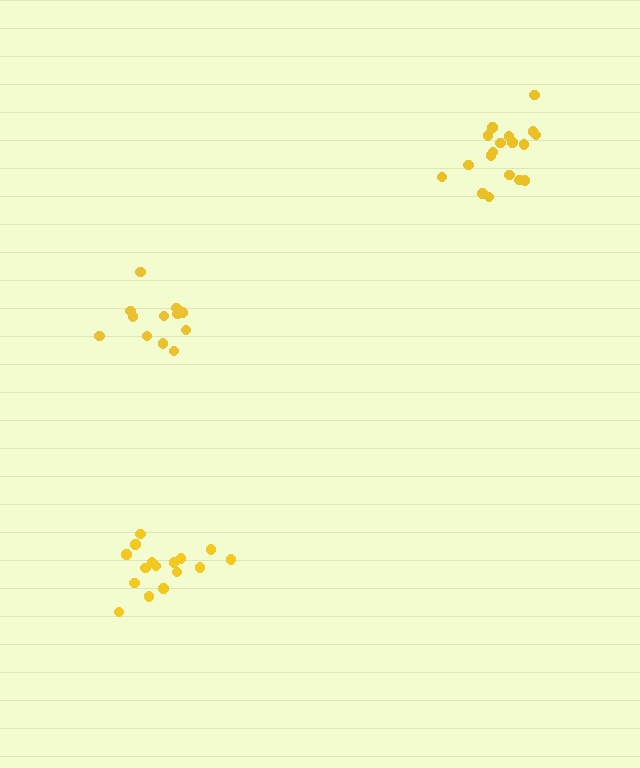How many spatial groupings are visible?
There are 3 spatial groupings.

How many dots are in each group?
Group 1: 12 dots, Group 2: 16 dots, Group 3: 18 dots (46 total).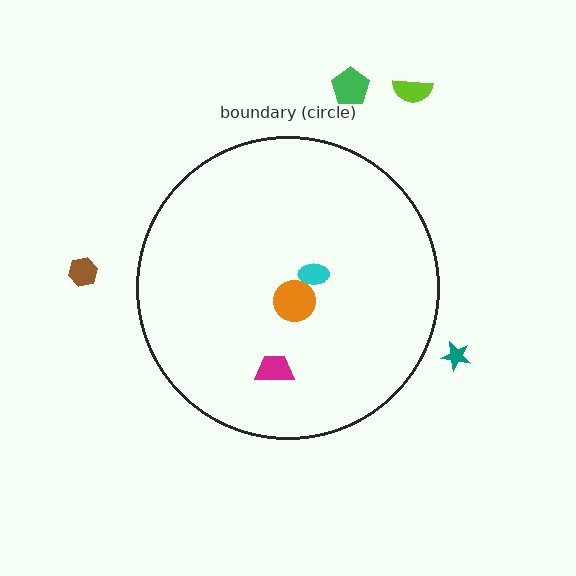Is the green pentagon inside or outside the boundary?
Outside.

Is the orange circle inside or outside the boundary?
Inside.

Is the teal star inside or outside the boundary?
Outside.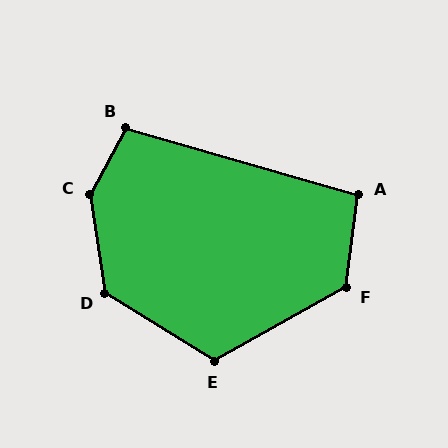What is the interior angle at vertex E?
Approximately 119 degrees (obtuse).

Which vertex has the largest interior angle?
C, at approximately 143 degrees.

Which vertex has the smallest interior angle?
A, at approximately 99 degrees.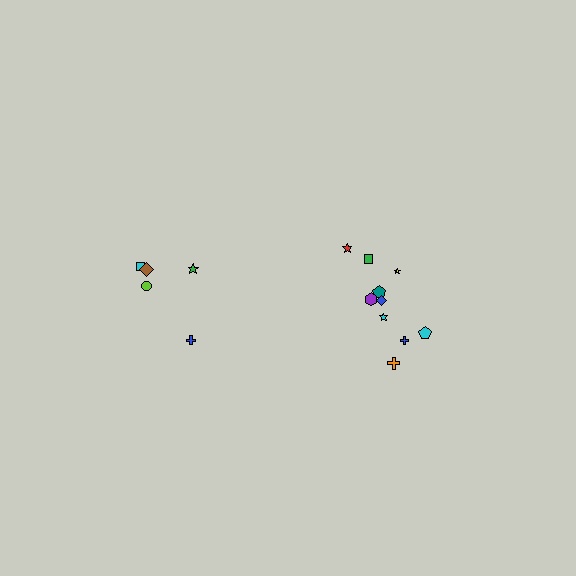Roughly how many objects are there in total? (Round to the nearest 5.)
Roughly 15 objects in total.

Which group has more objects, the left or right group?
The right group.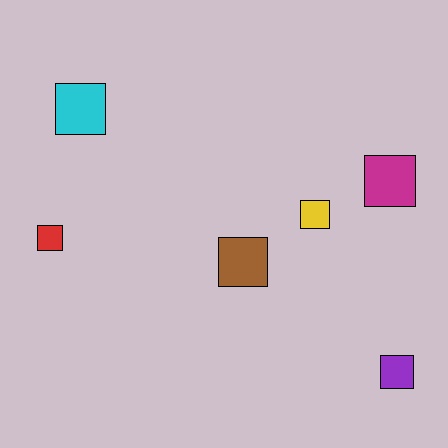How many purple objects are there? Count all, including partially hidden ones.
There is 1 purple object.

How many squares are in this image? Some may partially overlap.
There are 6 squares.